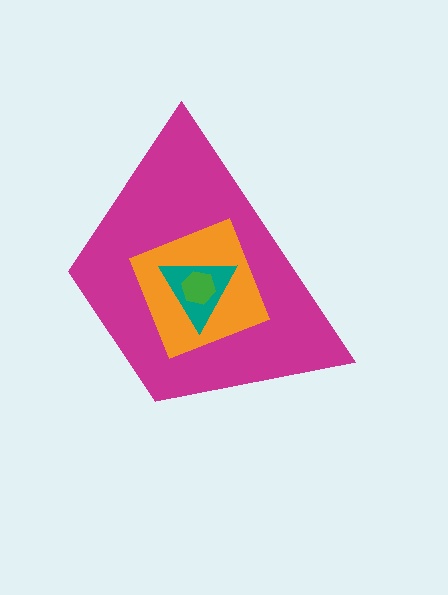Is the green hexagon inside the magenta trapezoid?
Yes.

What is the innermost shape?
The green hexagon.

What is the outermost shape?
The magenta trapezoid.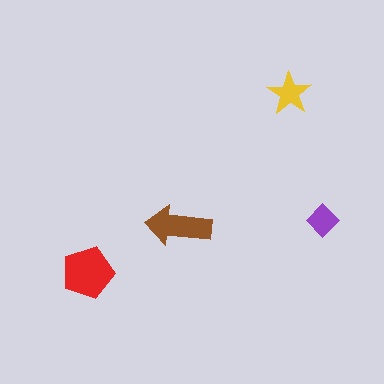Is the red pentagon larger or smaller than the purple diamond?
Larger.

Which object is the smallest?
The purple diamond.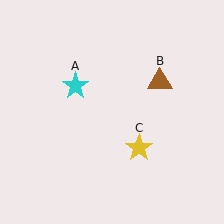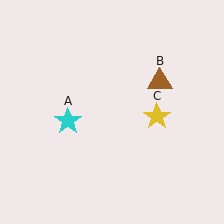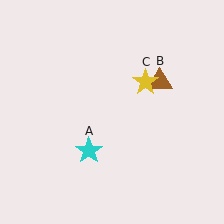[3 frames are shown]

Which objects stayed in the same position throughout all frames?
Brown triangle (object B) remained stationary.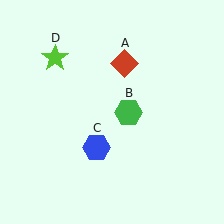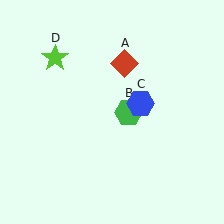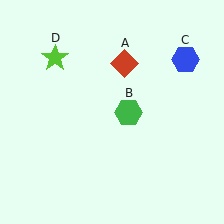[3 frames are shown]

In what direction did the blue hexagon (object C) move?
The blue hexagon (object C) moved up and to the right.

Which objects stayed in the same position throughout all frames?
Red diamond (object A) and green hexagon (object B) and lime star (object D) remained stationary.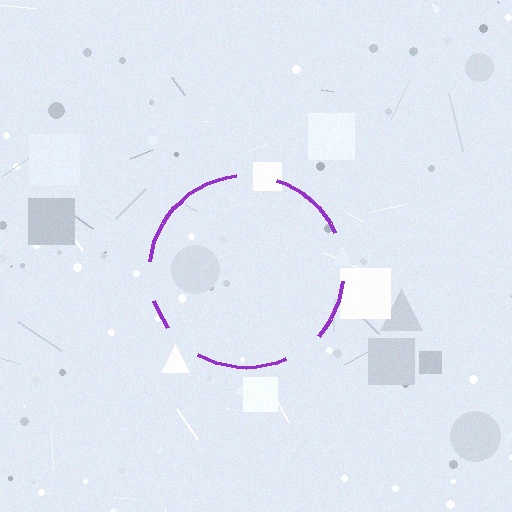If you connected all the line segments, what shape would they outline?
They would outline a circle.